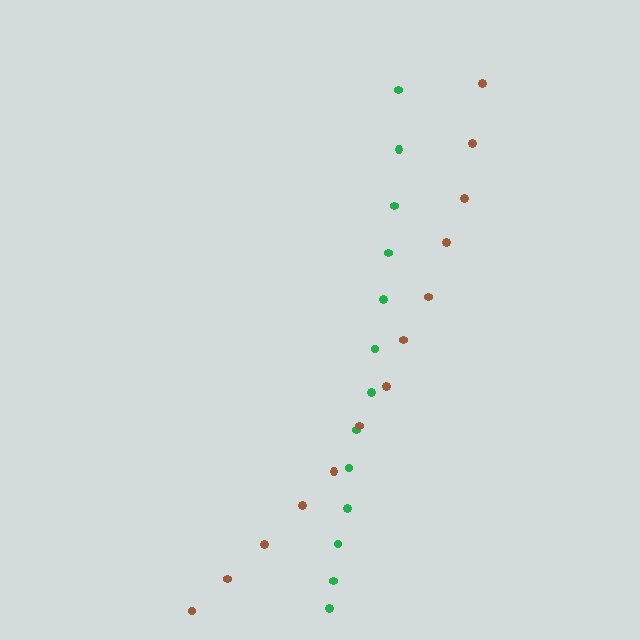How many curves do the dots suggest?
There are 2 distinct paths.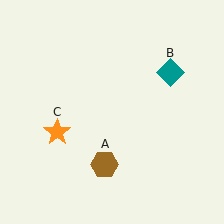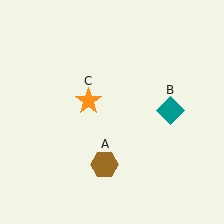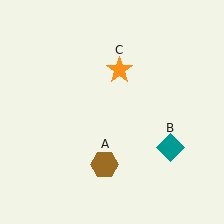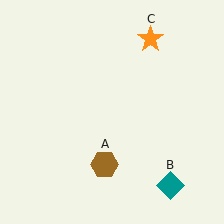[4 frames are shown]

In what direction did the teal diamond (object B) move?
The teal diamond (object B) moved down.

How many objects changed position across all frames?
2 objects changed position: teal diamond (object B), orange star (object C).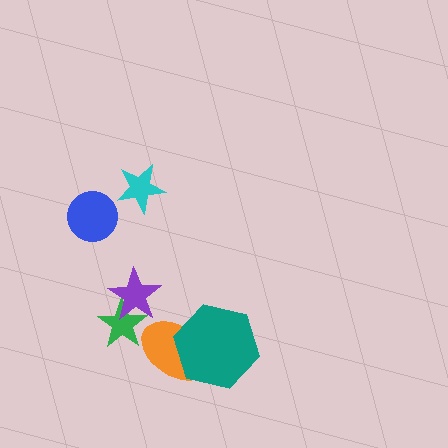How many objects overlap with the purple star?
1 object overlaps with the purple star.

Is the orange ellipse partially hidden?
Yes, it is partially covered by another shape.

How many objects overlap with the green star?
1 object overlaps with the green star.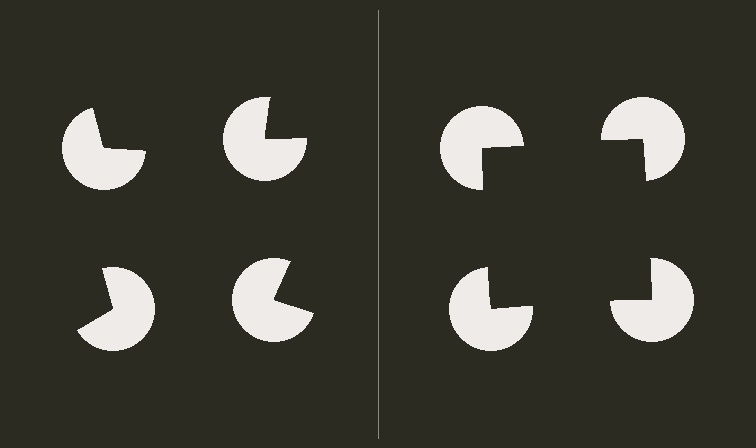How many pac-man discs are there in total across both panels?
8 — 4 on each side.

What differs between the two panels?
The pac-man discs are positioned identically on both sides; only the wedge orientations differ. On the right they align to a square; on the left they are misaligned.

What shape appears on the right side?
An illusory square.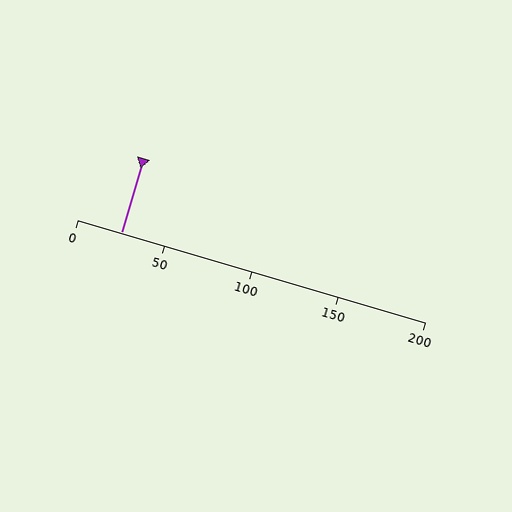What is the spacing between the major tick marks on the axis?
The major ticks are spaced 50 apart.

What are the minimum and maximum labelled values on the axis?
The axis runs from 0 to 200.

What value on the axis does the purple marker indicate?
The marker indicates approximately 25.